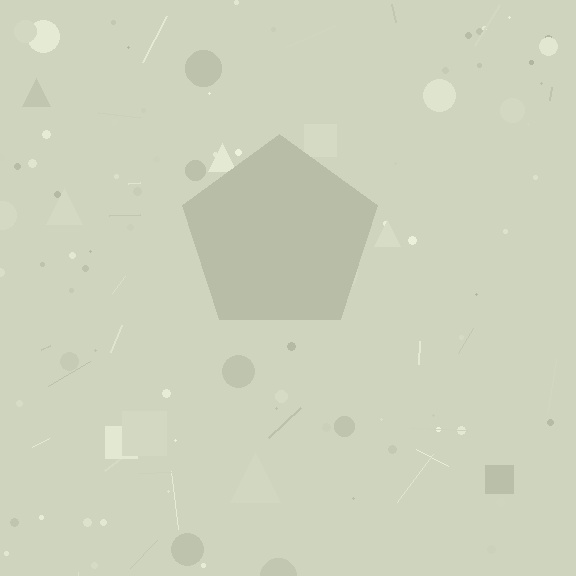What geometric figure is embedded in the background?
A pentagon is embedded in the background.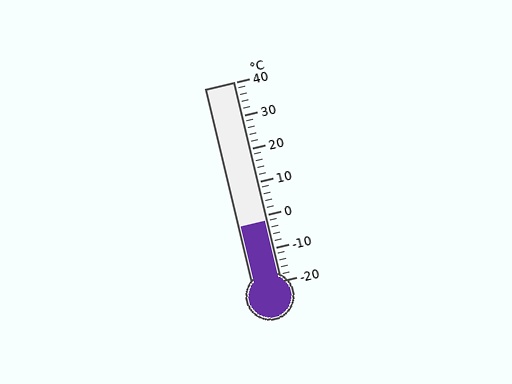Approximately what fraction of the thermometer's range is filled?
The thermometer is filled to approximately 30% of its range.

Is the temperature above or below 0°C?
The temperature is below 0°C.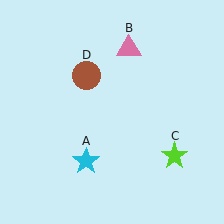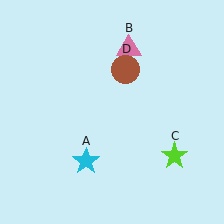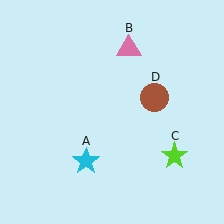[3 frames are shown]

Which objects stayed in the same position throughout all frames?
Cyan star (object A) and pink triangle (object B) and lime star (object C) remained stationary.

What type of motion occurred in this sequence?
The brown circle (object D) rotated clockwise around the center of the scene.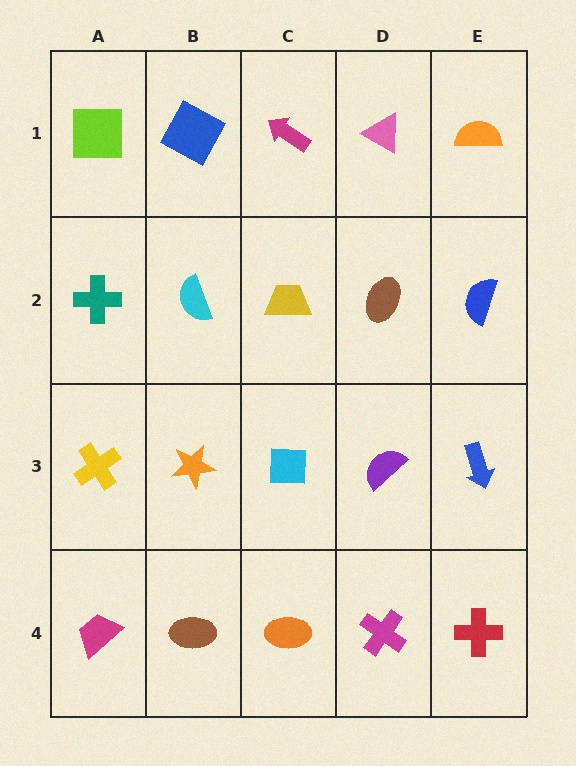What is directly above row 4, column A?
A yellow cross.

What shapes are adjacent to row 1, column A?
A teal cross (row 2, column A), a blue square (row 1, column B).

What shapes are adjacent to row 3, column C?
A yellow trapezoid (row 2, column C), an orange ellipse (row 4, column C), an orange star (row 3, column B), a purple semicircle (row 3, column D).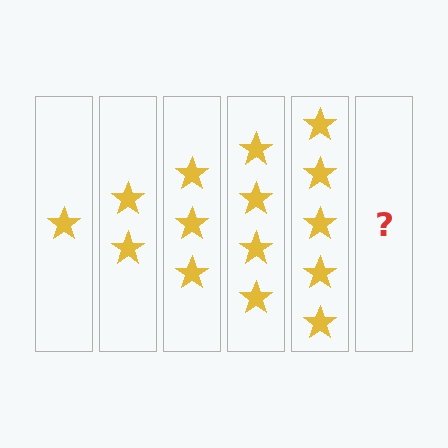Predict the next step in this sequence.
The next step is 6 stars.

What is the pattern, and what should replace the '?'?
The pattern is that each step adds one more star. The '?' should be 6 stars.